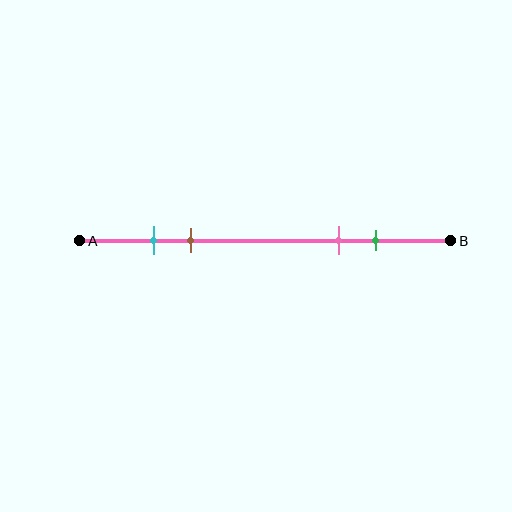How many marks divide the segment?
There are 4 marks dividing the segment.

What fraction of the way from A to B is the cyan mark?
The cyan mark is approximately 20% (0.2) of the way from A to B.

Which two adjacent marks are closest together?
The cyan and brown marks are the closest adjacent pair.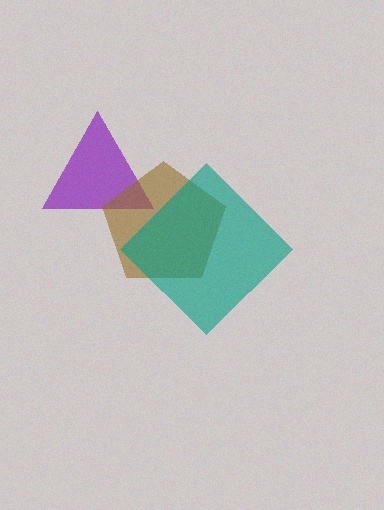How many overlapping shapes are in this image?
There are 3 overlapping shapes in the image.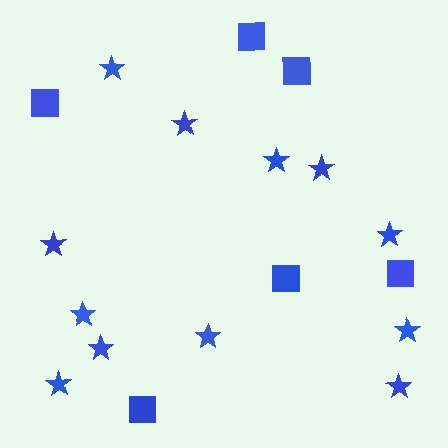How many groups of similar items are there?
There are 2 groups: one group of stars (12) and one group of squares (6).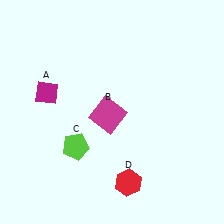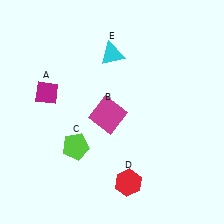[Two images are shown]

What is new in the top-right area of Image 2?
A cyan triangle (E) was added in the top-right area of Image 2.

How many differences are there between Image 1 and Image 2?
There is 1 difference between the two images.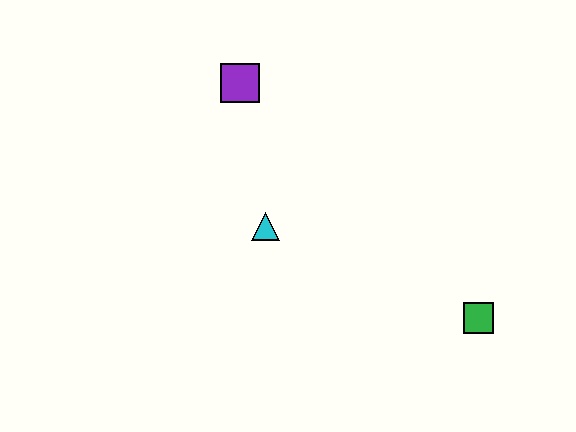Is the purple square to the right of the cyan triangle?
No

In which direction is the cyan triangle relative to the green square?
The cyan triangle is to the left of the green square.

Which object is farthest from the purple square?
The green square is farthest from the purple square.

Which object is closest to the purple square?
The cyan triangle is closest to the purple square.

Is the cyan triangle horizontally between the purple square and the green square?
Yes